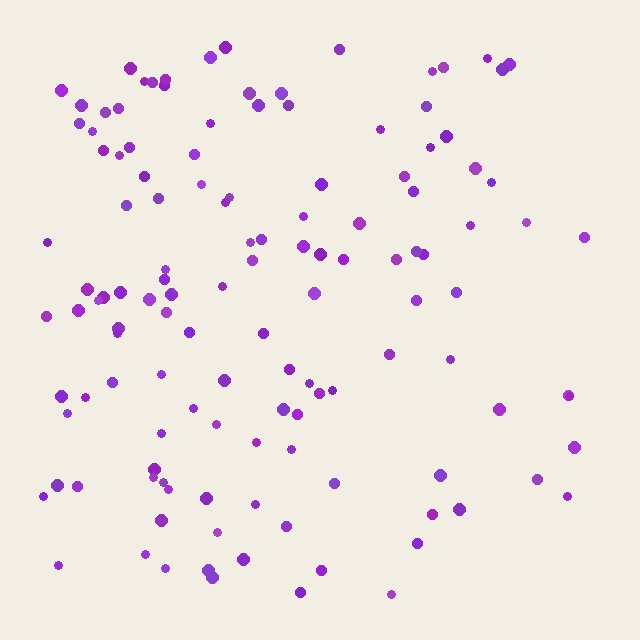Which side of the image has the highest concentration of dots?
The left.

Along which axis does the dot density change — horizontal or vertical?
Horizontal.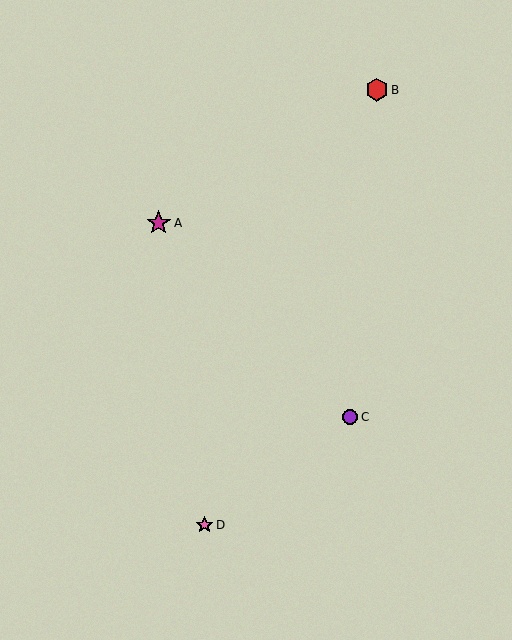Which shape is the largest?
The magenta star (labeled A) is the largest.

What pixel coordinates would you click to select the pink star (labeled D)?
Click at (204, 525) to select the pink star D.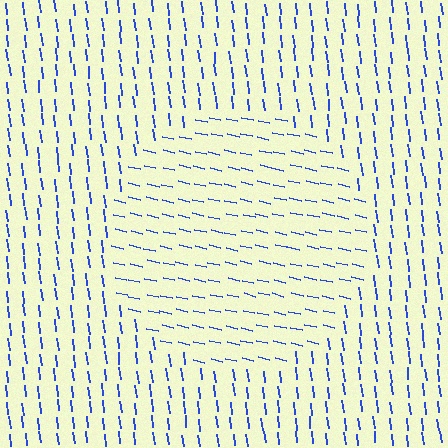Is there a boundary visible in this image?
Yes, there is a texture boundary formed by a change in line orientation.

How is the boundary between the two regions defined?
The boundary is defined purely by a change in line orientation (approximately 70 degrees difference). All lines are the same color and thickness.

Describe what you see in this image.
The image is filled with small blue line segments. A circle region in the image has lines oriented differently from the surrounding lines, creating a visible texture boundary.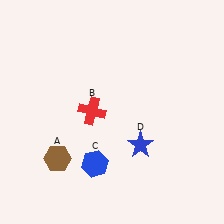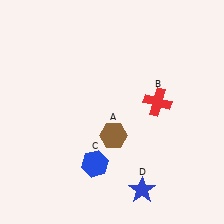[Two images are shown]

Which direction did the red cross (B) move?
The red cross (B) moved right.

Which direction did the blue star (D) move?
The blue star (D) moved down.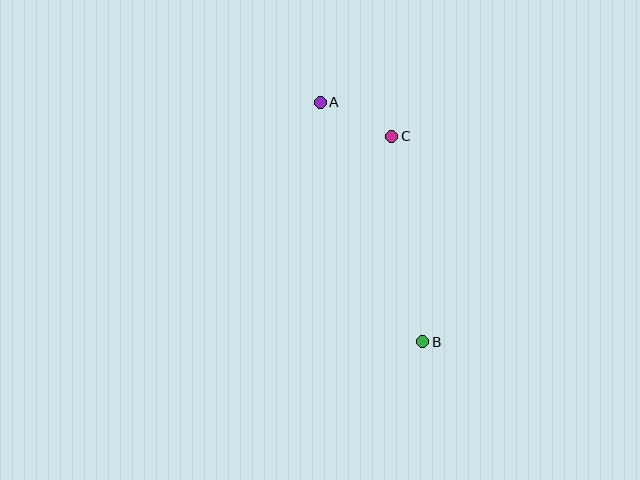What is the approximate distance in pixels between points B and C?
The distance between B and C is approximately 208 pixels.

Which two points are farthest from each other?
Points A and B are farthest from each other.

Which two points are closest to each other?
Points A and C are closest to each other.